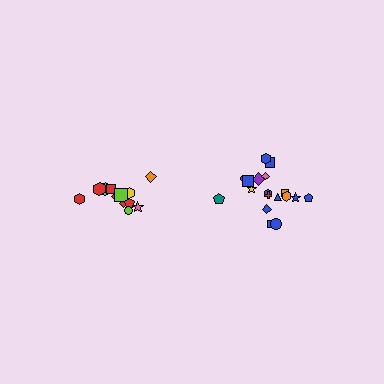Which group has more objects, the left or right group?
The right group.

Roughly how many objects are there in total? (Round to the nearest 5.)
Roughly 30 objects in total.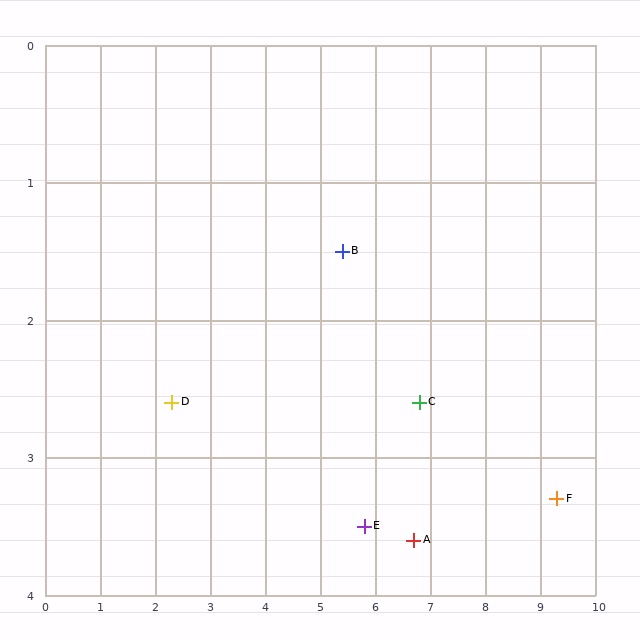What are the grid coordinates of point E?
Point E is at approximately (5.8, 3.5).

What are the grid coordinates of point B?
Point B is at approximately (5.4, 1.5).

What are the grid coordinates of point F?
Point F is at approximately (9.3, 3.3).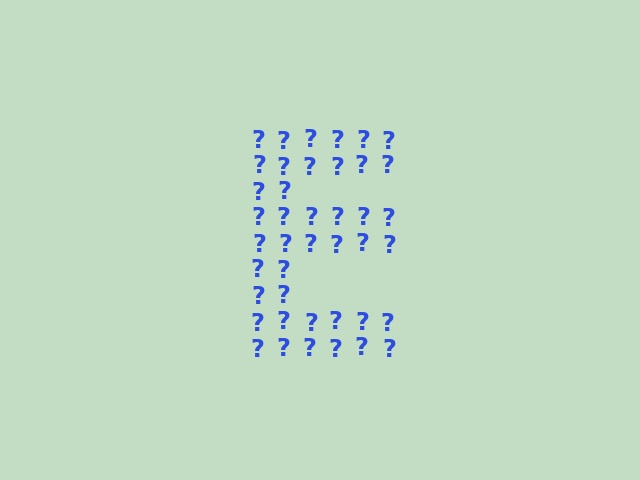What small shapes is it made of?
It is made of small question marks.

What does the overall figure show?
The overall figure shows the letter E.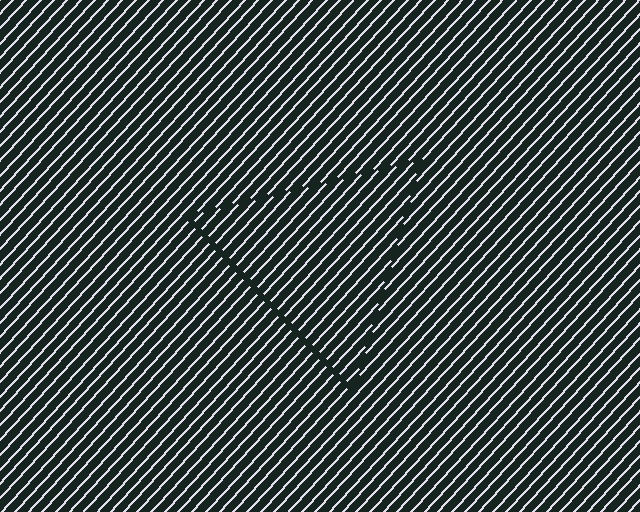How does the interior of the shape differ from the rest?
The interior of the shape contains the same grating, shifted by half a period — the contour is defined by the phase discontinuity where line-ends from the inner and outer gratings abut.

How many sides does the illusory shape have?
3 sides — the line-ends trace a triangle.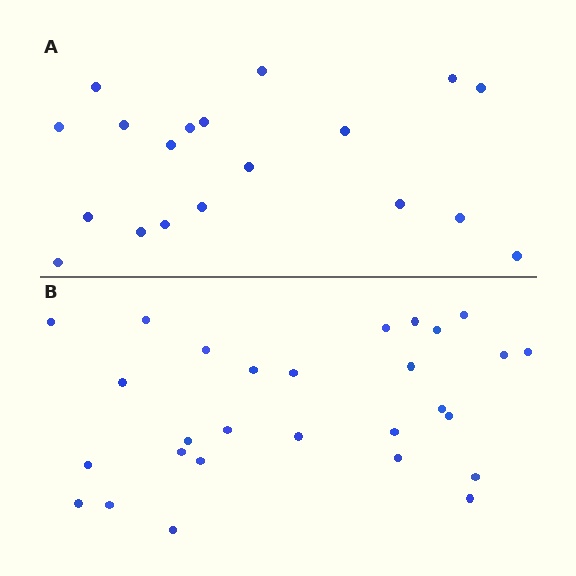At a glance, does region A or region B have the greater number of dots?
Region B (the bottom region) has more dots.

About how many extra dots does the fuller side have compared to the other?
Region B has roughly 8 or so more dots than region A.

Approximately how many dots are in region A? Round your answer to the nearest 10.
About 20 dots. (The exact count is 19, which rounds to 20.)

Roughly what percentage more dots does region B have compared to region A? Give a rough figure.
About 45% more.